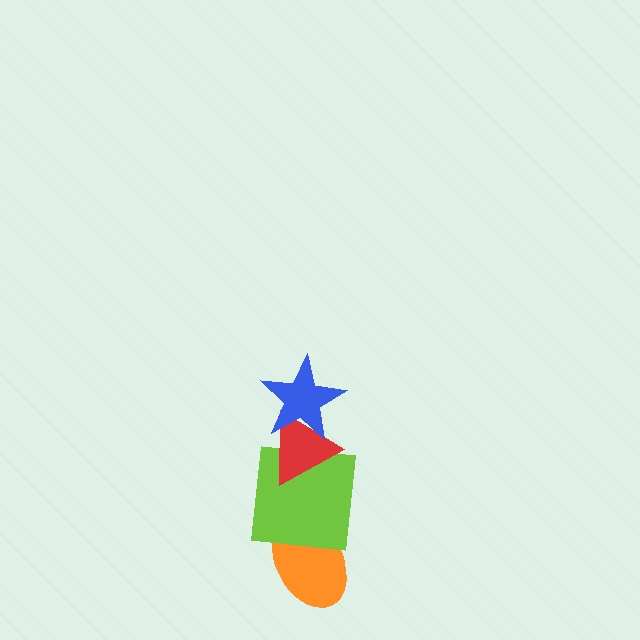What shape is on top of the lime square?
The red triangle is on top of the lime square.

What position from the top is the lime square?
The lime square is 3rd from the top.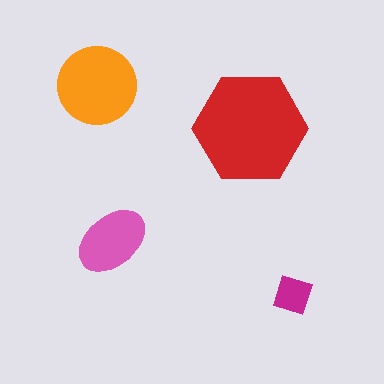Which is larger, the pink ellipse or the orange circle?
The orange circle.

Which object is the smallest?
The magenta diamond.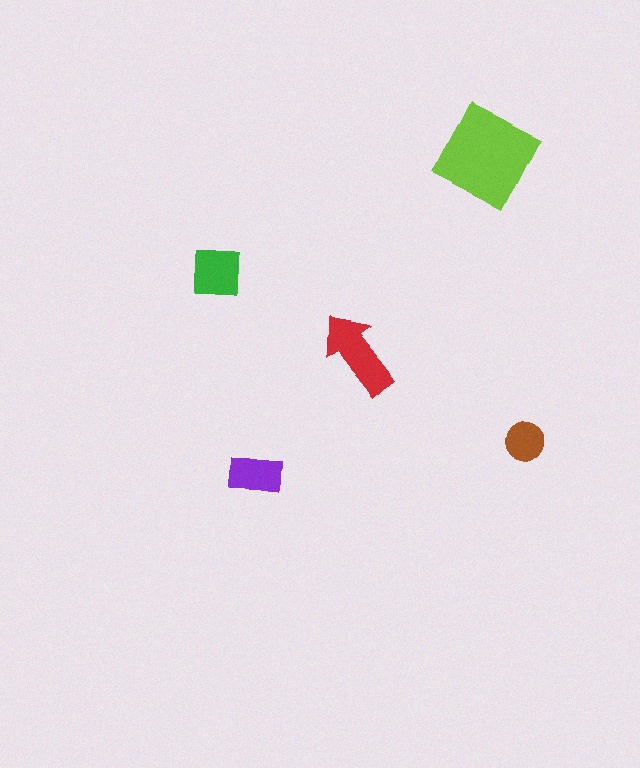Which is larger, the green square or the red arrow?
The red arrow.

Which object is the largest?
The lime diamond.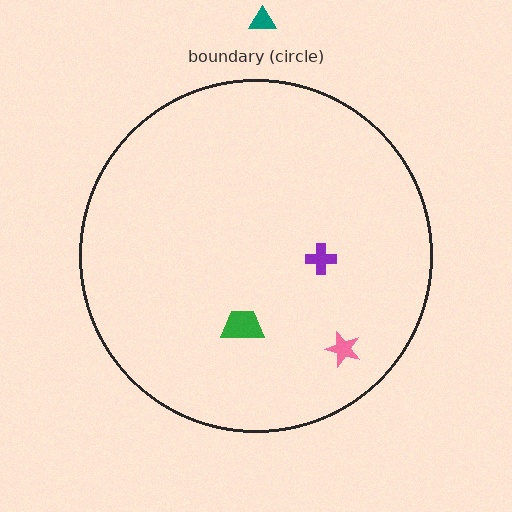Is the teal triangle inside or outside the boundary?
Outside.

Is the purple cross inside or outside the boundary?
Inside.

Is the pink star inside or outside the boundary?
Inside.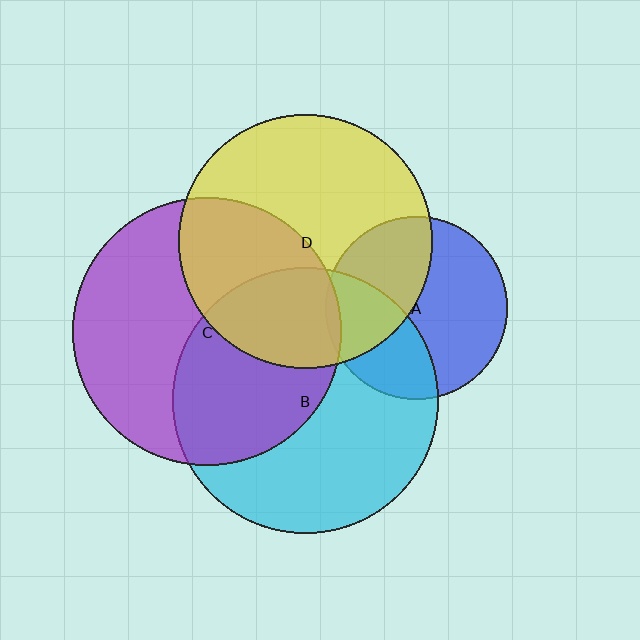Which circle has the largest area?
Circle C (purple).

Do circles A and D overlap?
Yes.